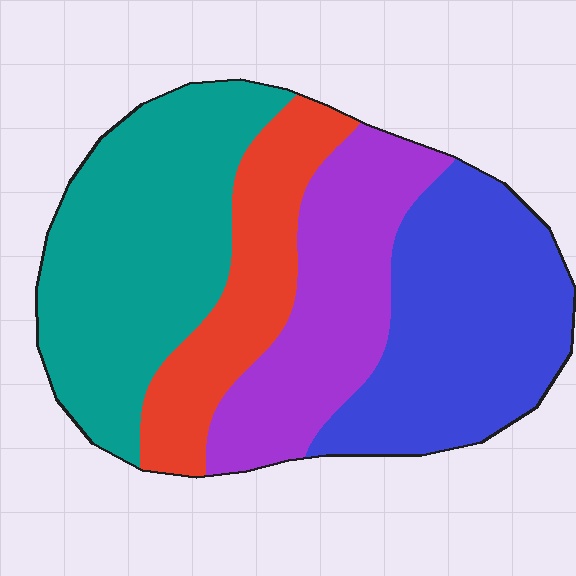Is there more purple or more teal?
Teal.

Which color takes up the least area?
Red, at roughly 15%.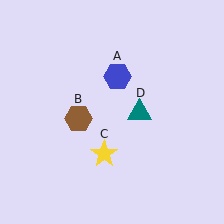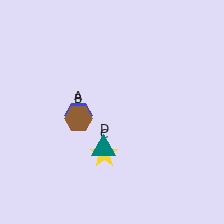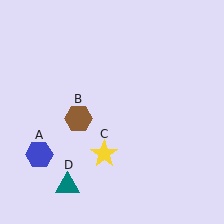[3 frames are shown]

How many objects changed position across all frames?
2 objects changed position: blue hexagon (object A), teal triangle (object D).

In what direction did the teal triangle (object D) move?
The teal triangle (object D) moved down and to the left.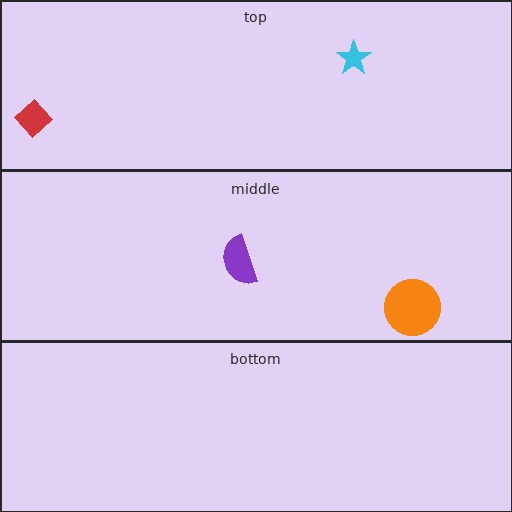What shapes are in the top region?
The red diamond, the cyan star.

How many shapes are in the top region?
2.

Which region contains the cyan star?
The top region.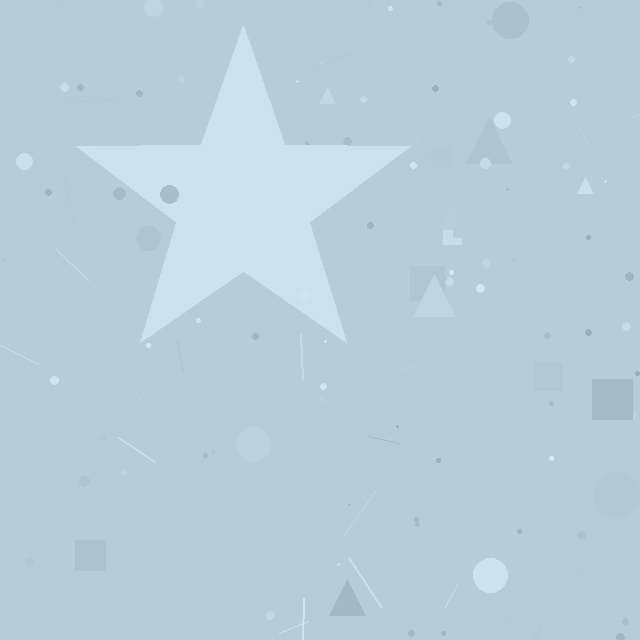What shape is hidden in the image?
A star is hidden in the image.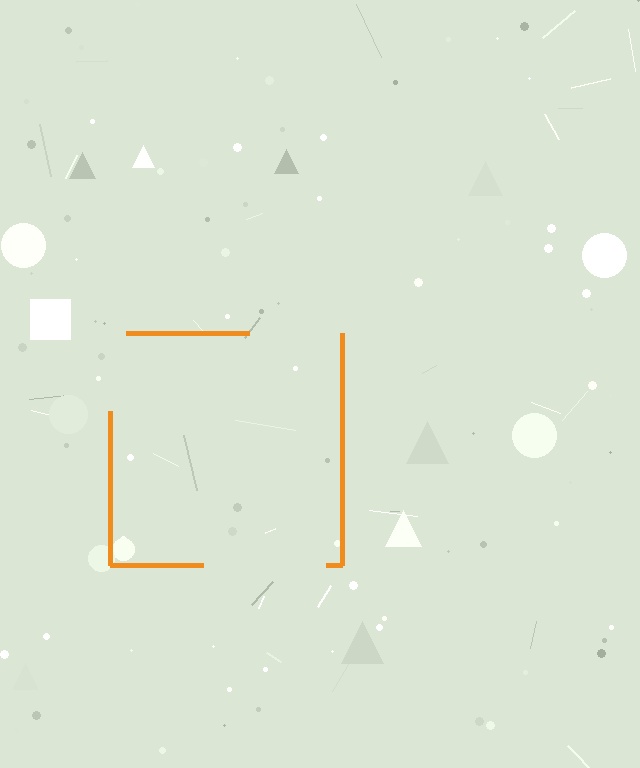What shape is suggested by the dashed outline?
The dashed outline suggests a square.